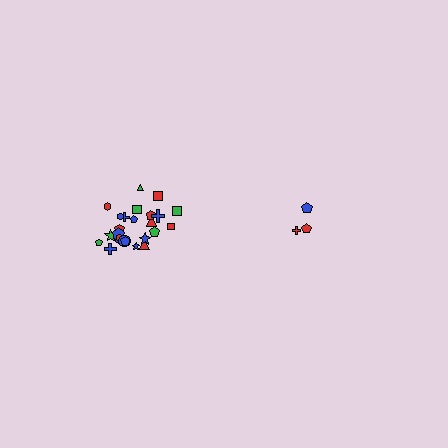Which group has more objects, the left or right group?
The left group.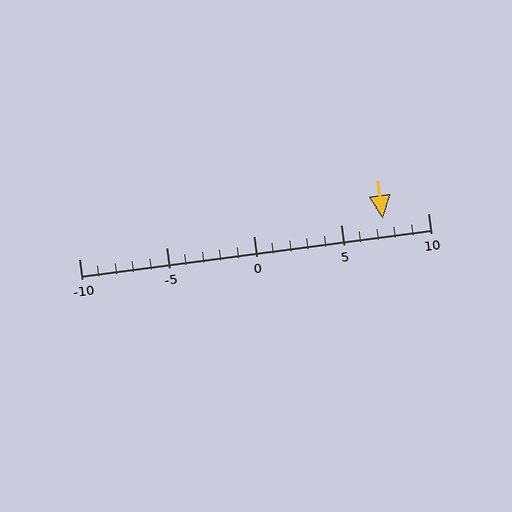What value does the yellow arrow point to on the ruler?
The yellow arrow points to approximately 7.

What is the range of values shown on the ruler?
The ruler shows values from -10 to 10.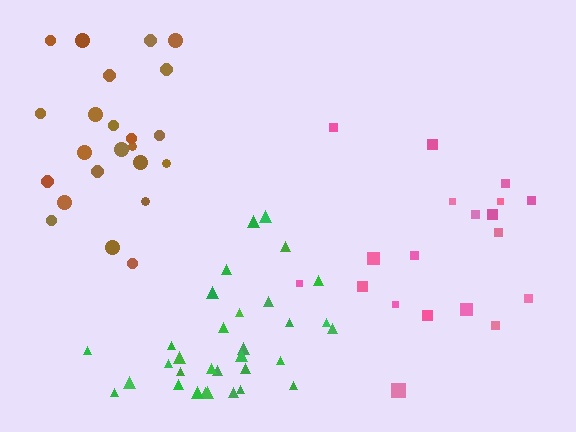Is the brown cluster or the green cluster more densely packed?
Green.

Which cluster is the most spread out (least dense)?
Pink.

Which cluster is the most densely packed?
Green.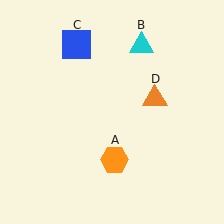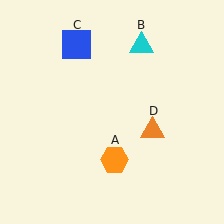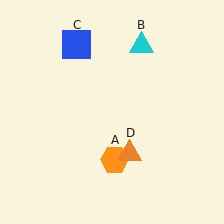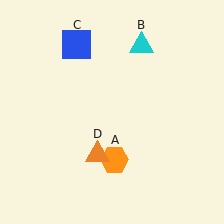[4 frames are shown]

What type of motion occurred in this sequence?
The orange triangle (object D) rotated clockwise around the center of the scene.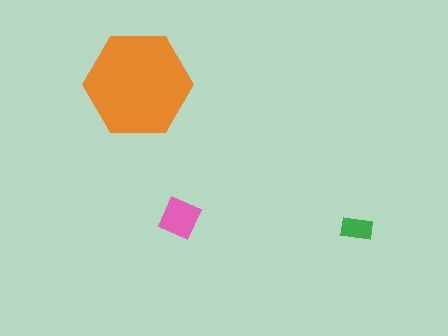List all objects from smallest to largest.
The green rectangle, the pink square, the orange hexagon.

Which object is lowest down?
The green rectangle is bottommost.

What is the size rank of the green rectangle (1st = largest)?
3rd.